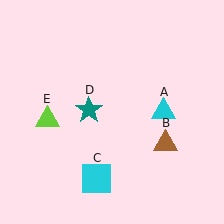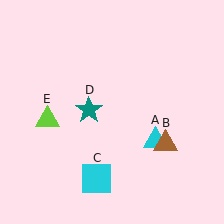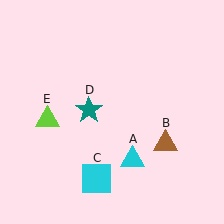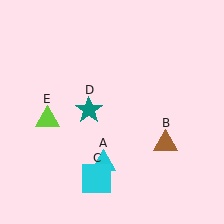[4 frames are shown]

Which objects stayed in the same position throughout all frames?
Brown triangle (object B) and cyan square (object C) and teal star (object D) and lime triangle (object E) remained stationary.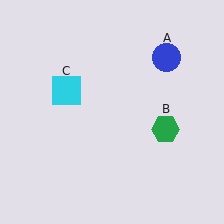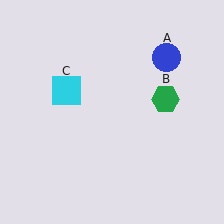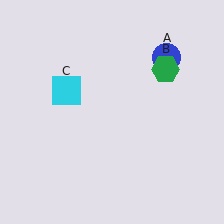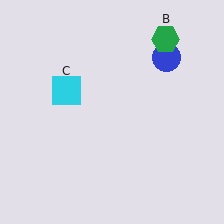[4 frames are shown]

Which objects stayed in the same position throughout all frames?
Blue circle (object A) and cyan square (object C) remained stationary.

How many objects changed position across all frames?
1 object changed position: green hexagon (object B).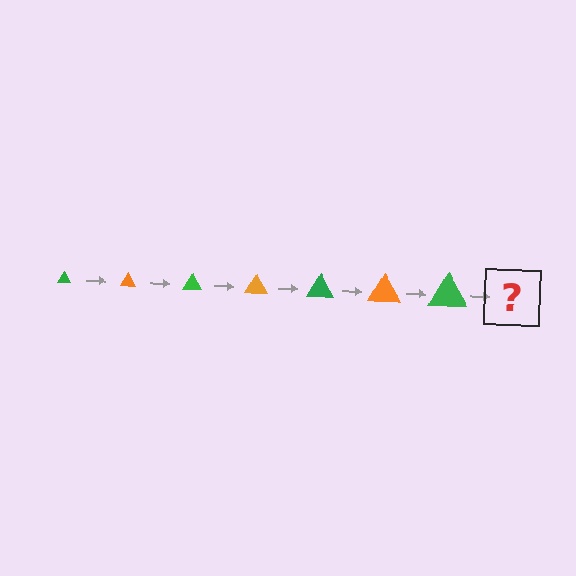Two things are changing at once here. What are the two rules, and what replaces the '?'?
The two rules are that the triangle grows larger each step and the color cycles through green and orange. The '?' should be an orange triangle, larger than the previous one.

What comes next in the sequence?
The next element should be an orange triangle, larger than the previous one.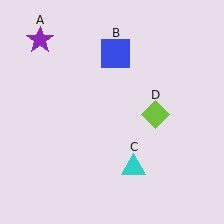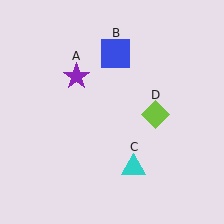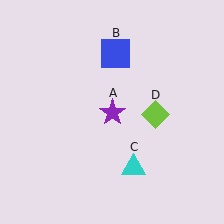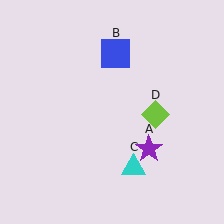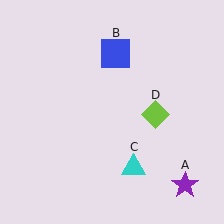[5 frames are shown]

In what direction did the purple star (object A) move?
The purple star (object A) moved down and to the right.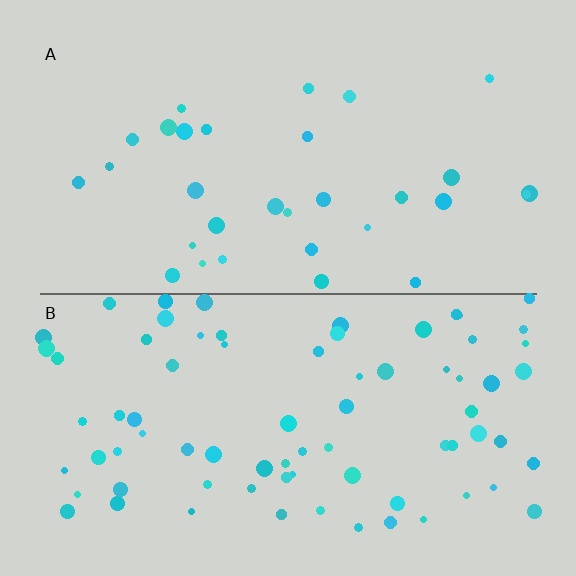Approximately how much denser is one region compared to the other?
Approximately 2.5× — region B over region A.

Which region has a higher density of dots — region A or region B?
B (the bottom).